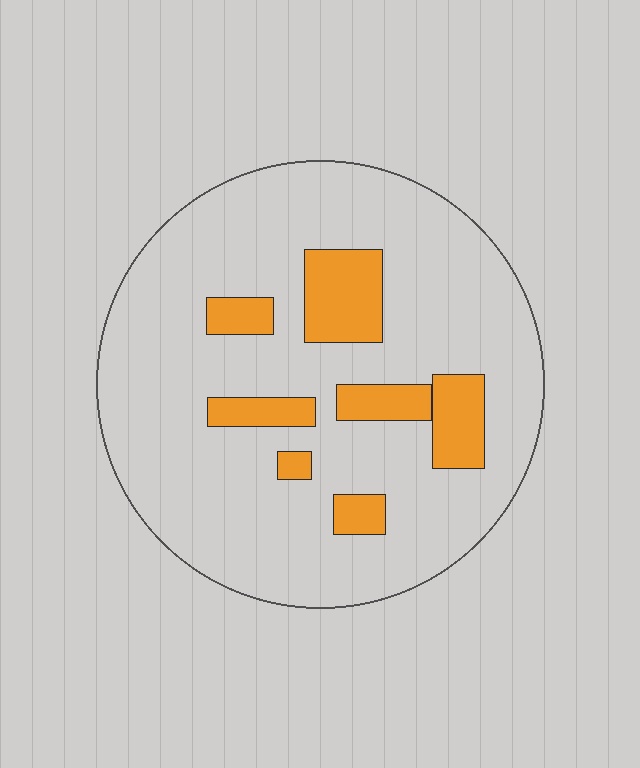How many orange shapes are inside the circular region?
7.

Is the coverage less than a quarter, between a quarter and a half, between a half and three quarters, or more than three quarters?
Less than a quarter.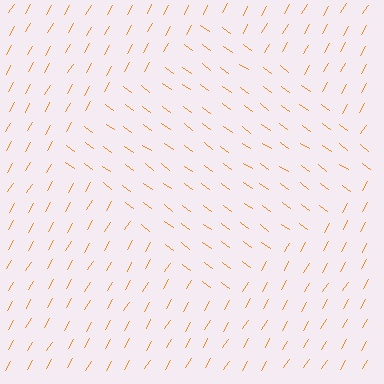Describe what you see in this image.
The image is filled with small orange line segments. A diamond region in the image has lines oriented differently from the surrounding lines, creating a visible texture boundary.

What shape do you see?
I see a diamond.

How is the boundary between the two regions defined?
The boundary is defined purely by a change in line orientation (approximately 84 degrees difference). All lines are the same color and thickness.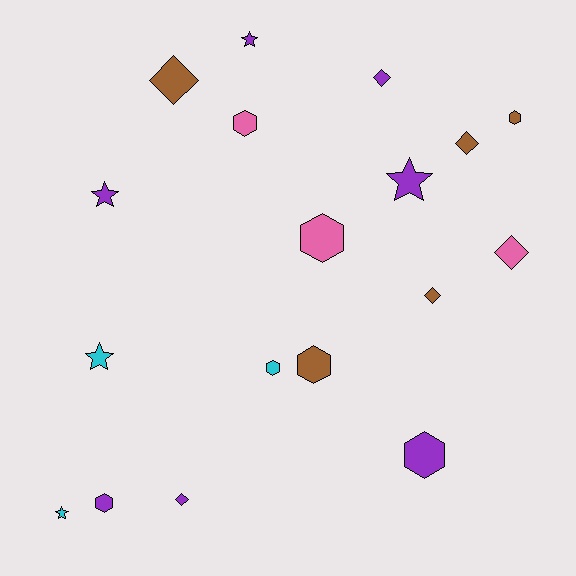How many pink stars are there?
There are no pink stars.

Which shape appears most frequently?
Hexagon, with 7 objects.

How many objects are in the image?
There are 18 objects.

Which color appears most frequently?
Purple, with 7 objects.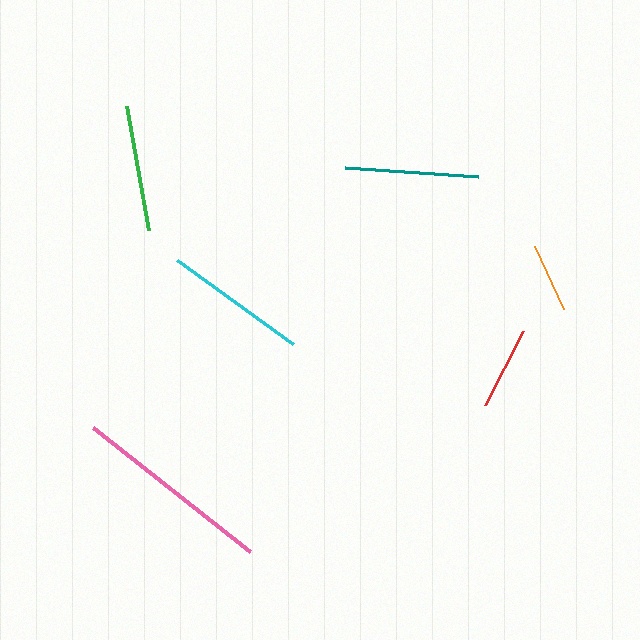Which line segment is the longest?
The pink line is the longest at approximately 201 pixels.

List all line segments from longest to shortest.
From longest to shortest: pink, cyan, teal, green, red, orange.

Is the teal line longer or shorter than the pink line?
The pink line is longer than the teal line.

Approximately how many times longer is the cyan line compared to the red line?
The cyan line is approximately 1.7 times the length of the red line.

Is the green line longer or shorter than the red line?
The green line is longer than the red line.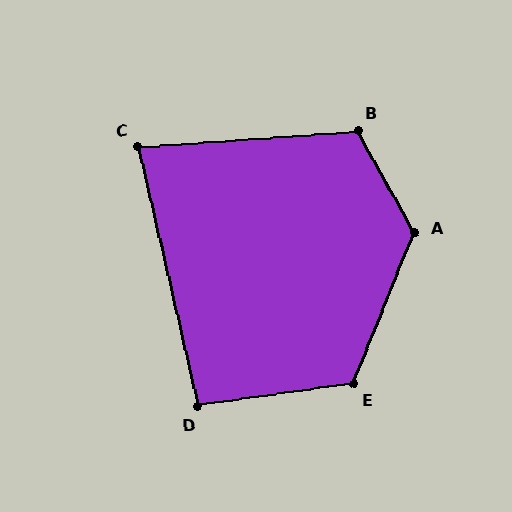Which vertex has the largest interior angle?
A, at approximately 128 degrees.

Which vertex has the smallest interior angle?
C, at approximately 81 degrees.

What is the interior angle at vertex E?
Approximately 120 degrees (obtuse).